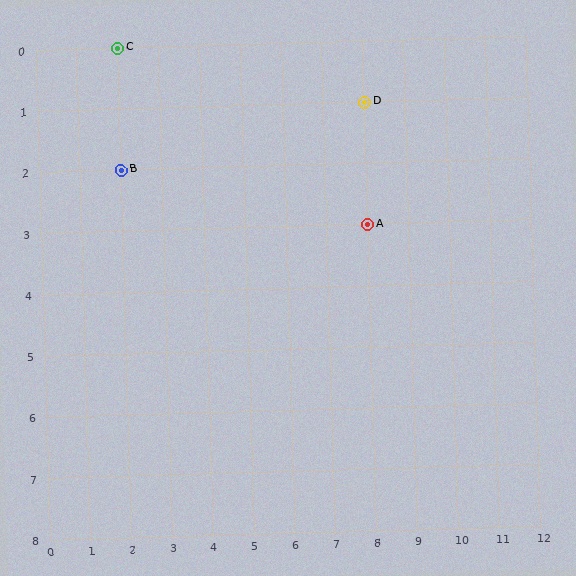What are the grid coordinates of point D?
Point D is at grid coordinates (8, 1).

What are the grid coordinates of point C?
Point C is at grid coordinates (2, 0).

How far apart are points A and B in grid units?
Points A and B are 6 columns and 1 row apart (about 6.1 grid units diagonally).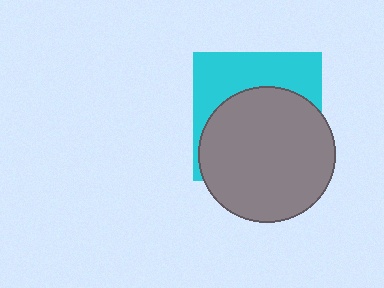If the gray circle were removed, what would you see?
You would see the complete cyan square.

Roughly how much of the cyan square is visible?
A small part of it is visible (roughly 38%).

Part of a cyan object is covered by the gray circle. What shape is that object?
It is a square.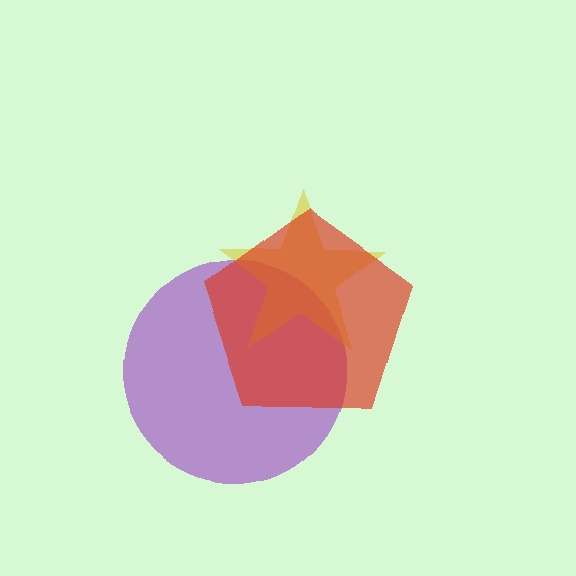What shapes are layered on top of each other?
The layered shapes are: a purple circle, a yellow star, a red pentagon.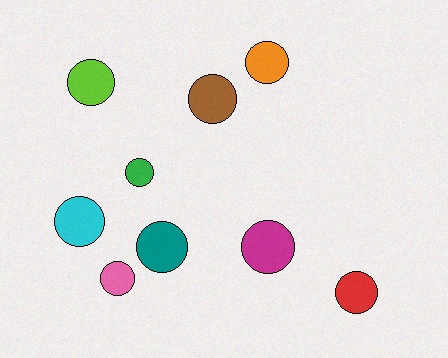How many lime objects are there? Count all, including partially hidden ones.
There is 1 lime object.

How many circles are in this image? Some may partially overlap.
There are 9 circles.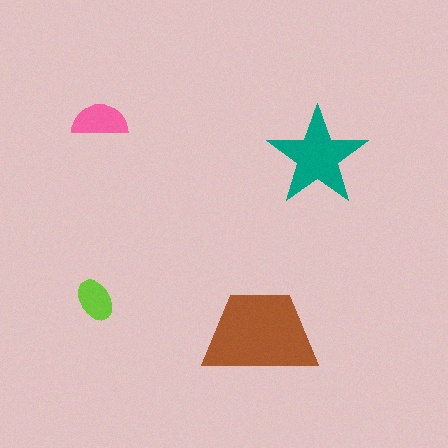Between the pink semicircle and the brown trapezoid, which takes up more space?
The brown trapezoid.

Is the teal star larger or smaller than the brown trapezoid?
Smaller.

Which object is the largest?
The brown trapezoid.